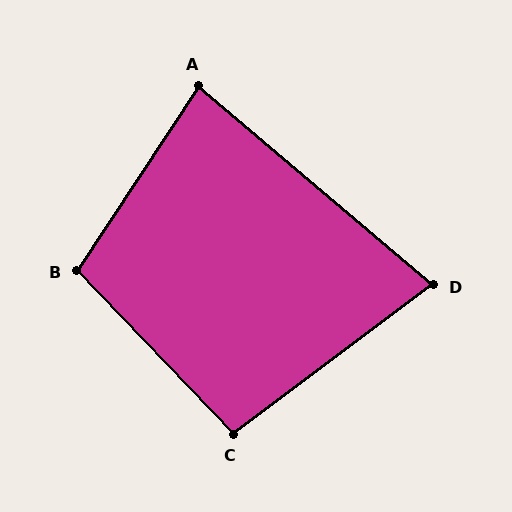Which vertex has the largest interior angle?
B, at approximately 103 degrees.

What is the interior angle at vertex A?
Approximately 83 degrees (acute).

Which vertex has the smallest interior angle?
D, at approximately 77 degrees.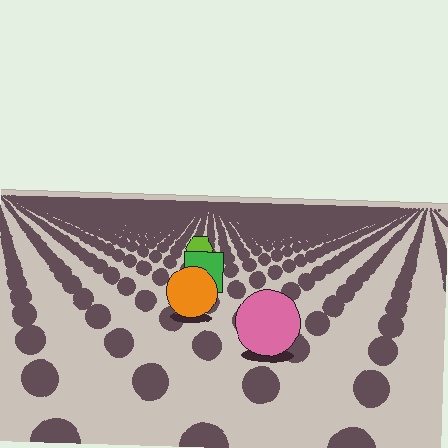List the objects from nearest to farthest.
From nearest to farthest: the pink circle, the orange circle, the green square, the lime hexagon.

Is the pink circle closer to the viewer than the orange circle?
Yes. The pink circle is closer — you can tell from the texture gradient: the ground texture is coarser near it.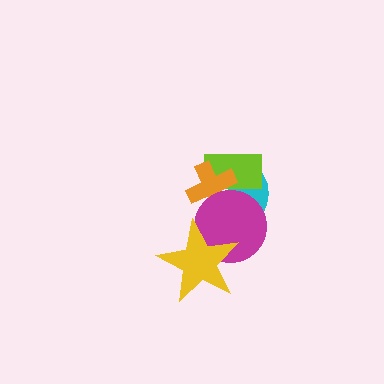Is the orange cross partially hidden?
Yes, it is partially covered by another shape.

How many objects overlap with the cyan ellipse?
3 objects overlap with the cyan ellipse.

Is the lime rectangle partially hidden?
Yes, it is partially covered by another shape.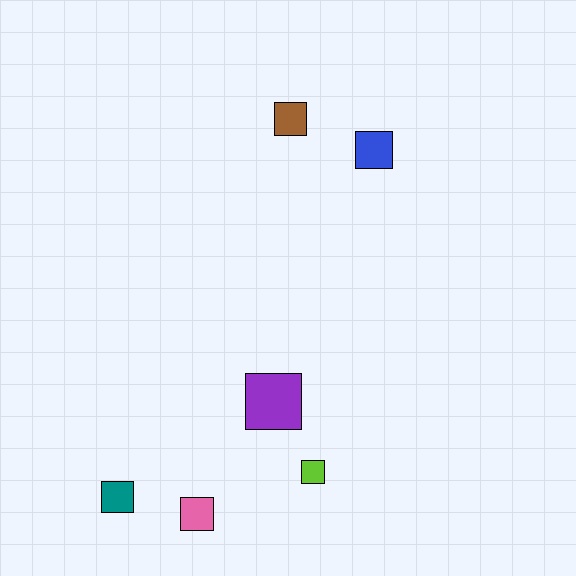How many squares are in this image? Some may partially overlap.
There are 6 squares.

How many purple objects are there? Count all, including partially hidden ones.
There is 1 purple object.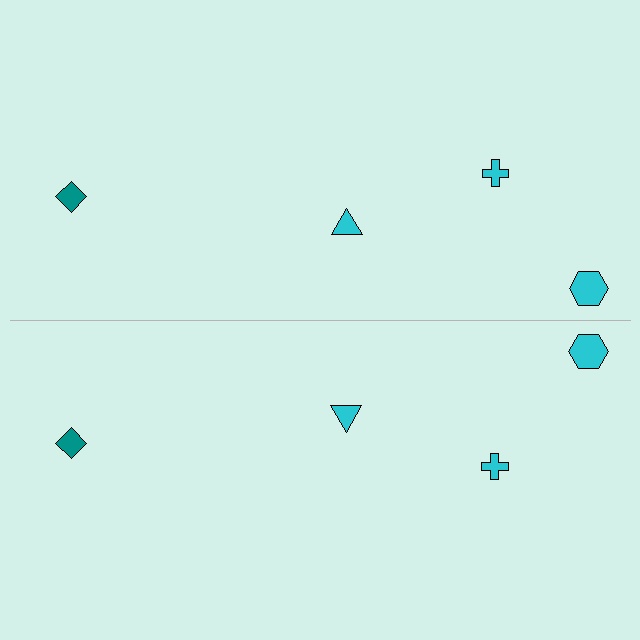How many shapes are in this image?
There are 8 shapes in this image.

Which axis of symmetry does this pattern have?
The pattern has a horizontal axis of symmetry running through the center of the image.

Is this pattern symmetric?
Yes, this pattern has bilateral (reflection) symmetry.